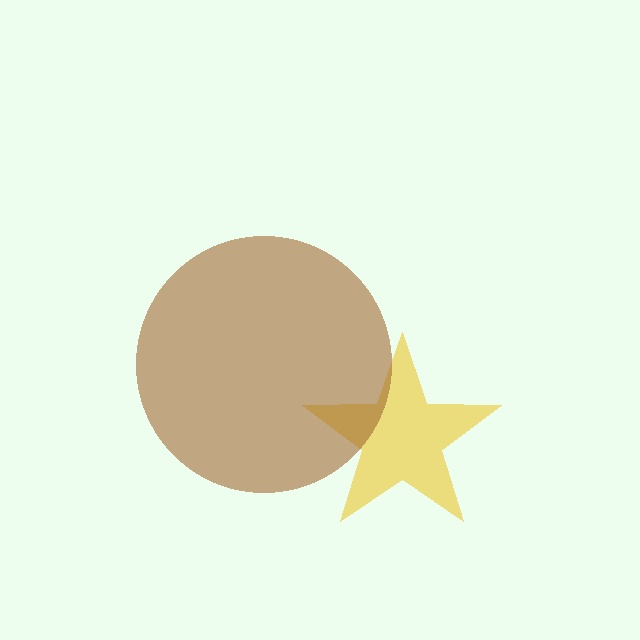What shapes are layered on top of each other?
The layered shapes are: a yellow star, a brown circle.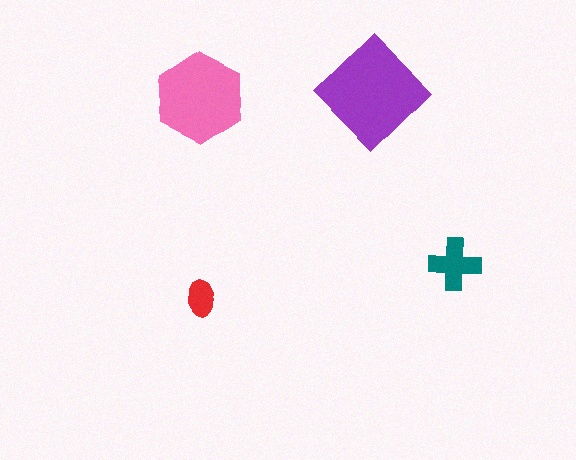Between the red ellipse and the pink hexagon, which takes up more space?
The pink hexagon.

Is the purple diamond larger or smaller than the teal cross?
Larger.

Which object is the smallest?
The red ellipse.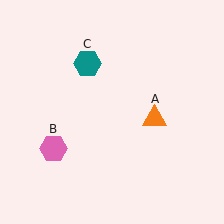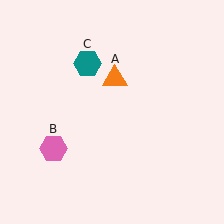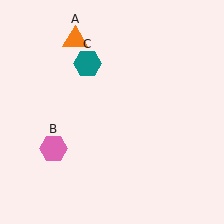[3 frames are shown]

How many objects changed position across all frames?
1 object changed position: orange triangle (object A).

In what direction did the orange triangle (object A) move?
The orange triangle (object A) moved up and to the left.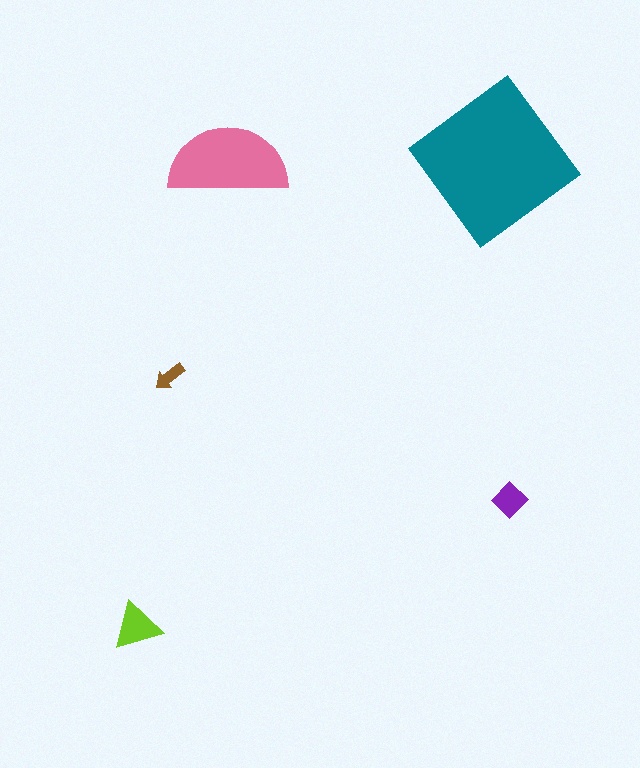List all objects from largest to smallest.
The teal diamond, the pink semicircle, the lime triangle, the purple diamond, the brown arrow.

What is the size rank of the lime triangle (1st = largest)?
3rd.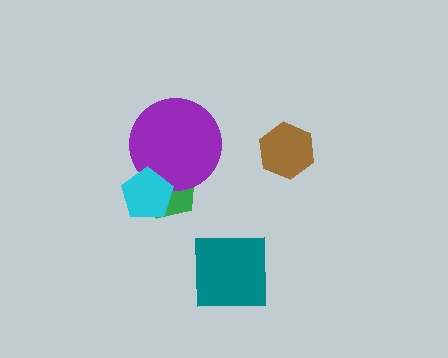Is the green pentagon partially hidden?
Yes, it is partially covered by another shape.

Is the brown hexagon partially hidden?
No, no other shape covers it.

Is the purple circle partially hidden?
Yes, it is partially covered by another shape.